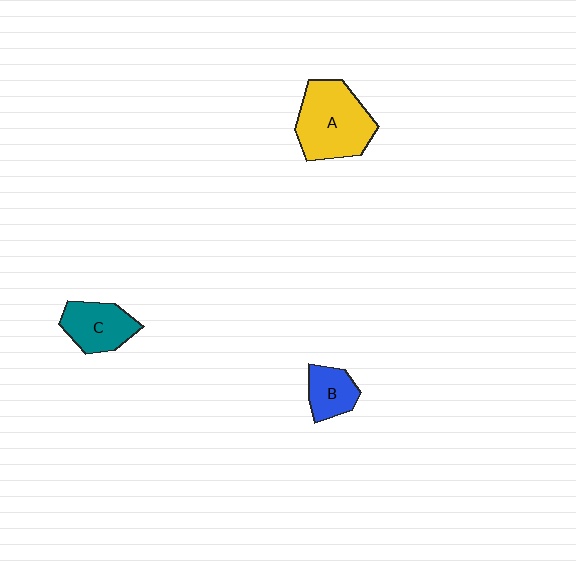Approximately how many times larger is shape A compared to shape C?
Approximately 1.6 times.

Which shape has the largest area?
Shape A (yellow).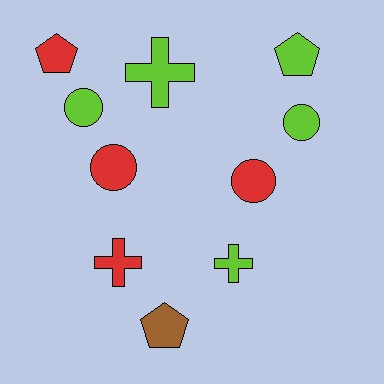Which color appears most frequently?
Lime, with 5 objects.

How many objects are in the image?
There are 10 objects.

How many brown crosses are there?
There are no brown crosses.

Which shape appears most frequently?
Circle, with 4 objects.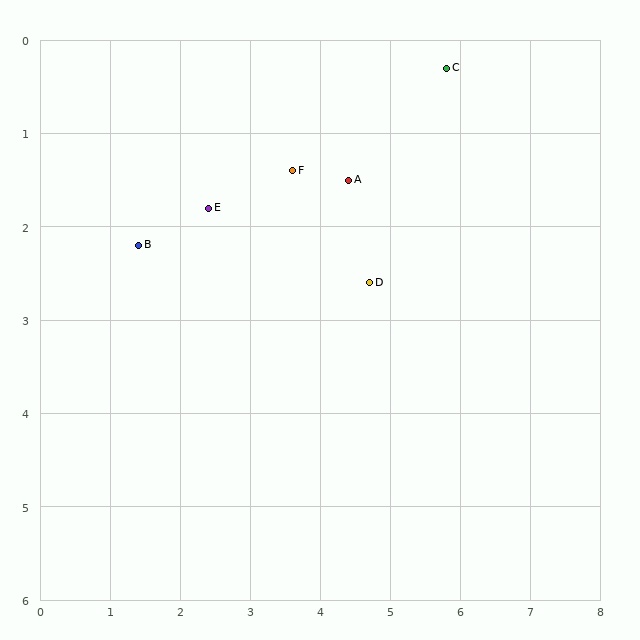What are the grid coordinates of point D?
Point D is at approximately (4.7, 2.6).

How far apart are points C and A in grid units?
Points C and A are about 1.8 grid units apart.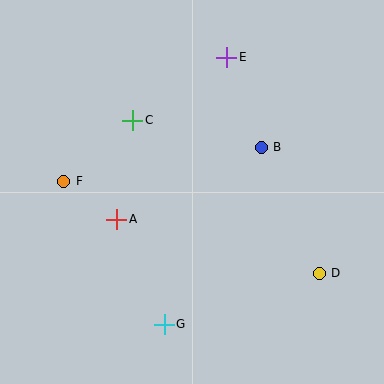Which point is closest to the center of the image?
Point A at (117, 219) is closest to the center.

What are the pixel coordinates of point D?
Point D is at (319, 273).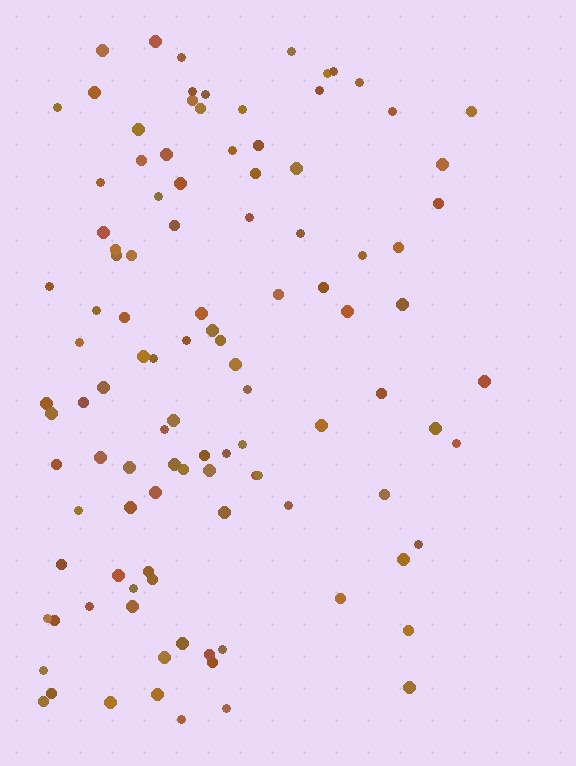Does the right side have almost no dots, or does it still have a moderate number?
Still a moderate number, just noticeably fewer than the left.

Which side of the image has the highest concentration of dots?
The left.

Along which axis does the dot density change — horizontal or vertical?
Horizontal.